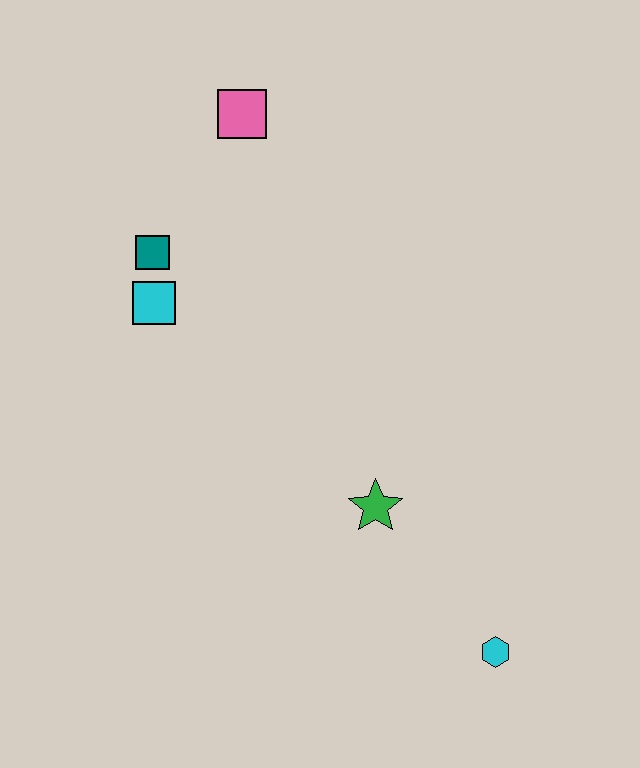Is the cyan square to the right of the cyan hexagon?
No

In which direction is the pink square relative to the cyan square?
The pink square is above the cyan square.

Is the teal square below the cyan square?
No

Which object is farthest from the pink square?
The cyan hexagon is farthest from the pink square.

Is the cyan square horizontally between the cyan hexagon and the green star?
No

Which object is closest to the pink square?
The teal square is closest to the pink square.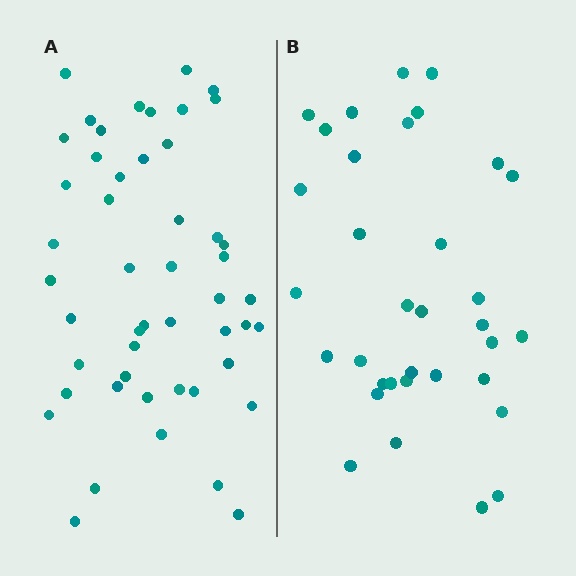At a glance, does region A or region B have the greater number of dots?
Region A (the left region) has more dots.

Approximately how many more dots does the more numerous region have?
Region A has approximately 15 more dots than region B.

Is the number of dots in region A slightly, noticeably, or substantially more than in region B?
Region A has noticeably more, but not dramatically so. The ratio is roughly 1.4 to 1.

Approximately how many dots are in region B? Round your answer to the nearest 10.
About 30 dots. (The exact count is 34, which rounds to 30.)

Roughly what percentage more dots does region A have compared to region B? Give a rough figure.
About 45% more.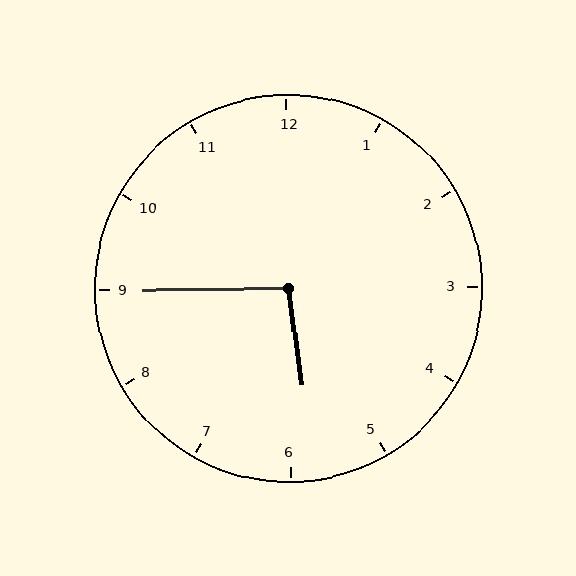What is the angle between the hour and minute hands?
Approximately 98 degrees.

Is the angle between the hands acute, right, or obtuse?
It is obtuse.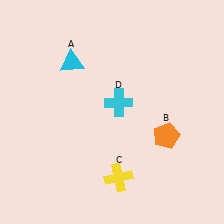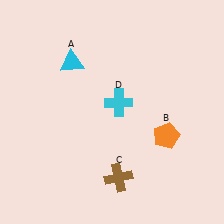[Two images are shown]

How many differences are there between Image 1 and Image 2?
There is 1 difference between the two images.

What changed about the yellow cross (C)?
In Image 1, C is yellow. In Image 2, it changed to brown.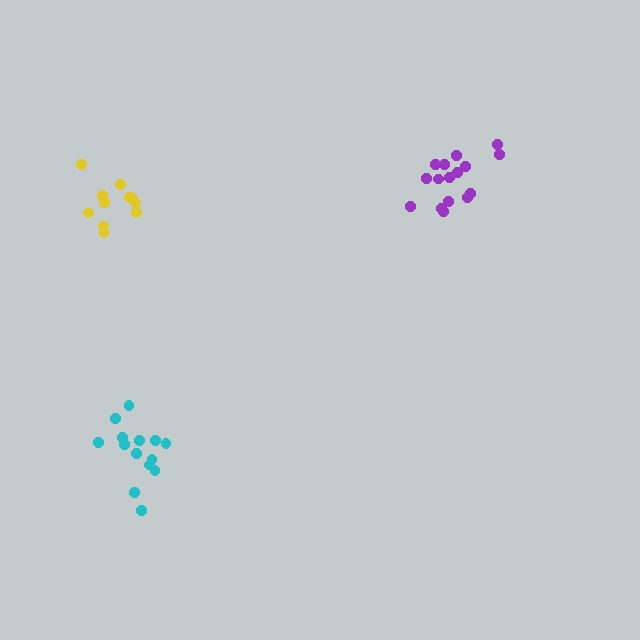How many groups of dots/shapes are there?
There are 3 groups.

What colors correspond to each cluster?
The clusters are colored: cyan, purple, yellow.